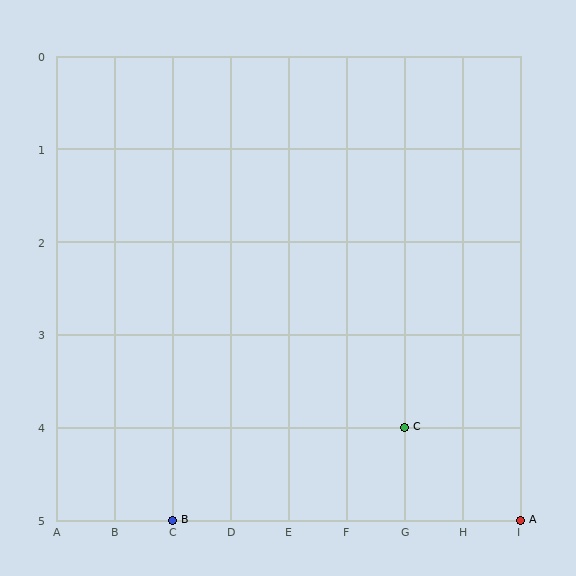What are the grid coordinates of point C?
Point C is at grid coordinates (G, 4).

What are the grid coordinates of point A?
Point A is at grid coordinates (I, 5).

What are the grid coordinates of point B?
Point B is at grid coordinates (C, 5).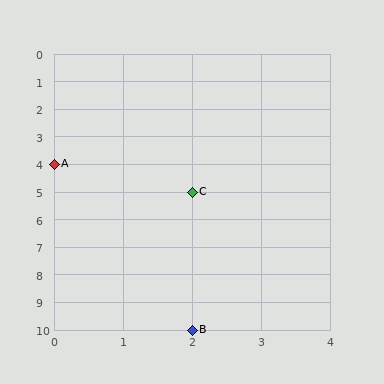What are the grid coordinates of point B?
Point B is at grid coordinates (2, 10).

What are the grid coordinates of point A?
Point A is at grid coordinates (0, 4).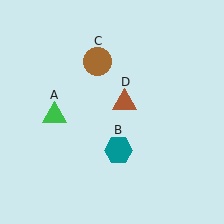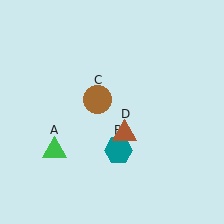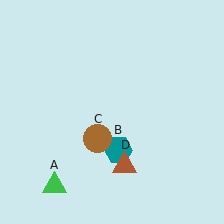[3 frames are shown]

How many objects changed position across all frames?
3 objects changed position: green triangle (object A), brown circle (object C), brown triangle (object D).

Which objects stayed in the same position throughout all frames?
Teal hexagon (object B) remained stationary.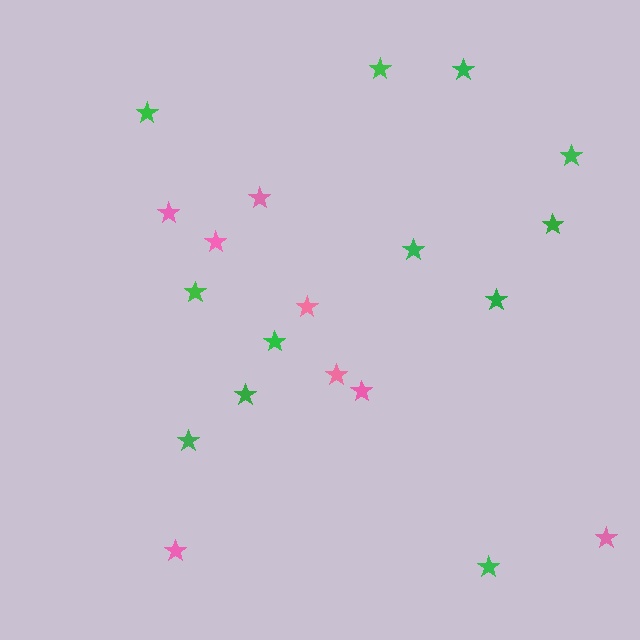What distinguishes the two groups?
There are 2 groups: one group of pink stars (8) and one group of green stars (12).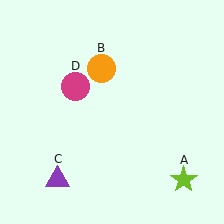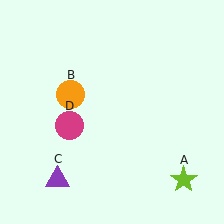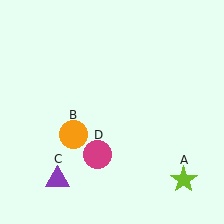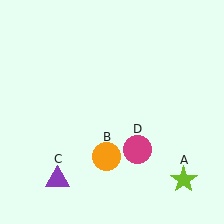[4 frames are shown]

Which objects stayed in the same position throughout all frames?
Lime star (object A) and purple triangle (object C) remained stationary.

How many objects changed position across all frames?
2 objects changed position: orange circle (object B), magenta circle (object D).